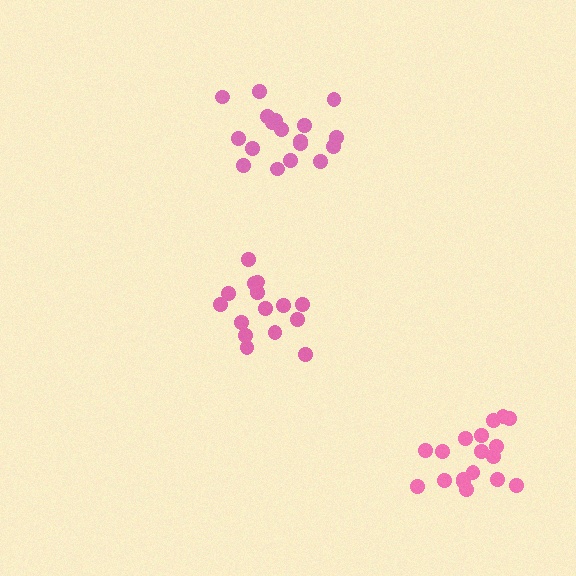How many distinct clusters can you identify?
There are 3 distinct clusters.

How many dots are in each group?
Group 1: 15 dots, Group 2: 18 dots, Group 3: 18 dots (51 total).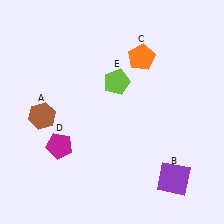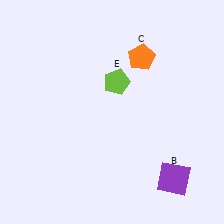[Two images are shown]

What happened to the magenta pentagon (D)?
The magenta pentagon (D) was removed in Image 2. It was in the bottom-left area of Image 1.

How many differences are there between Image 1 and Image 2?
There are 2 differences between the two images.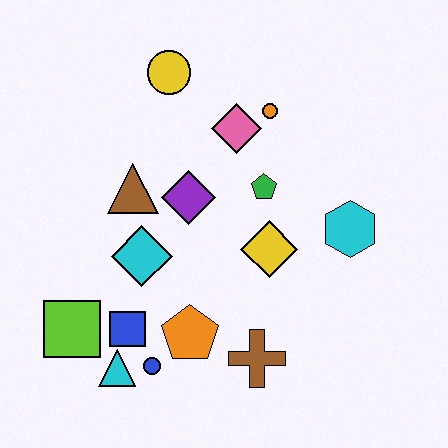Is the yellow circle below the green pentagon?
No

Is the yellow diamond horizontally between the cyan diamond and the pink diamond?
No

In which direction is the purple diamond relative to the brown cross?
The purple diamond is above the brown cross.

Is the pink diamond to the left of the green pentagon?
Yes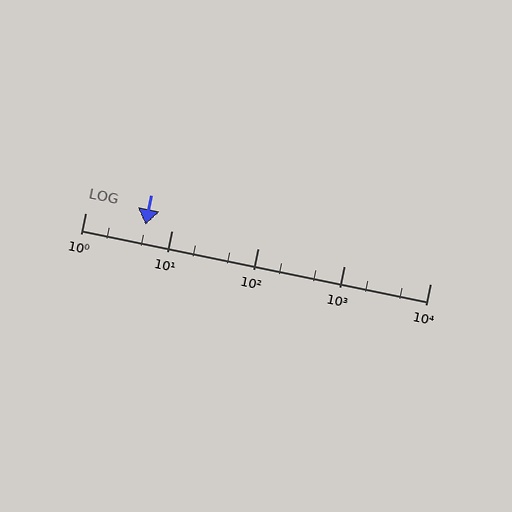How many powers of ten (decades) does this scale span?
The scale spans 4 decades, from 1 to 10000.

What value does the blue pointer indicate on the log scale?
The pointer indicates approximately 5.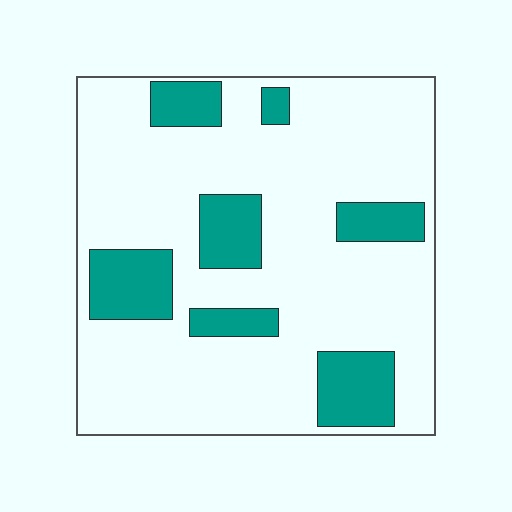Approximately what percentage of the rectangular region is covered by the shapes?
Approximately 20%.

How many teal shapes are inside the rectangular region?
7.